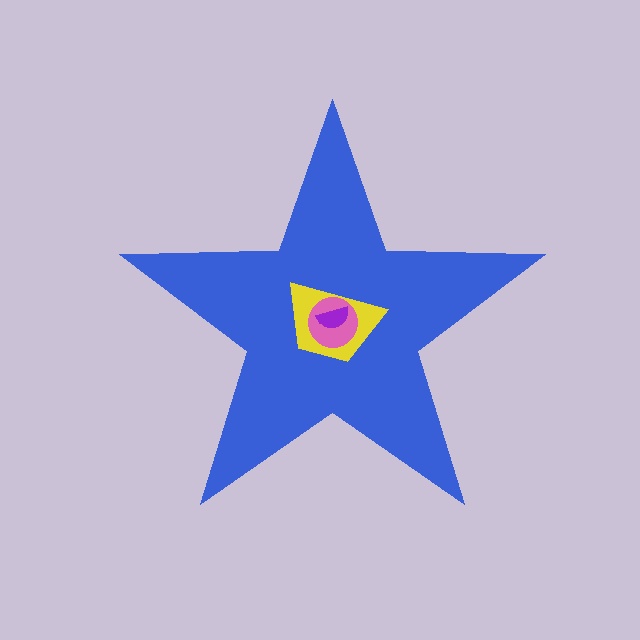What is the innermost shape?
The purple semicircle.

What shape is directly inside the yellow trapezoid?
The pink circle.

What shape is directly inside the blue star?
The yellow trapezoid.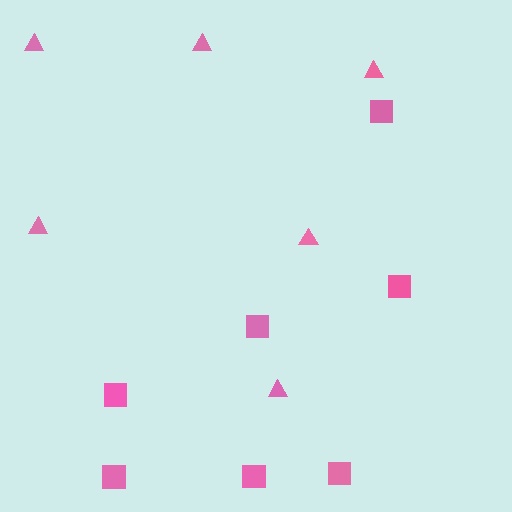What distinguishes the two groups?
There are 2 groups: one group of triangles (6) and one group of squares (7).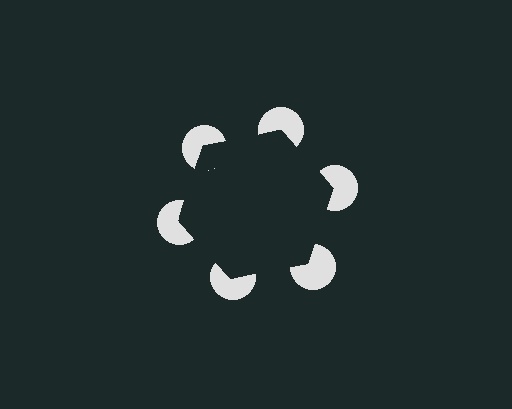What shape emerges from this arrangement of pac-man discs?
An illusory hexagon — its edges are inferred from the aligned wedge cuts in the pac-man discs, not physically drawn.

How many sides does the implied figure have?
6 sides.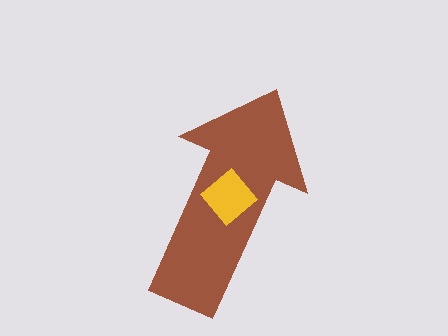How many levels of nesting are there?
2.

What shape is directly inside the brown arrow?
The yellow diamond.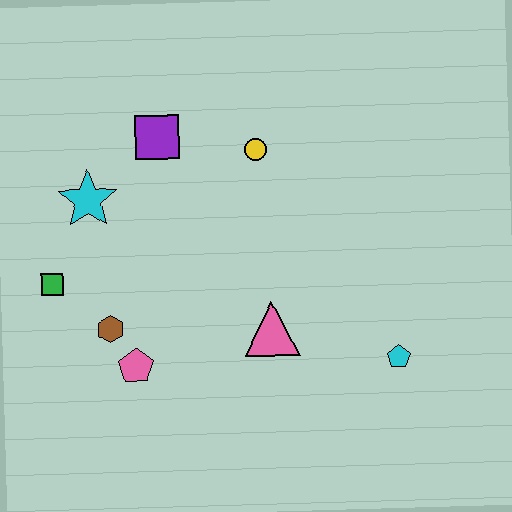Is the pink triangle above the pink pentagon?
Yes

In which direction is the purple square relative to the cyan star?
The purple square is to the right of the cyan star.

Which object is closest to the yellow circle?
The purple square is closest to the yellow circle.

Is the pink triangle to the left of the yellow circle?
No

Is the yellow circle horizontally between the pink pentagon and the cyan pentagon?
Yes